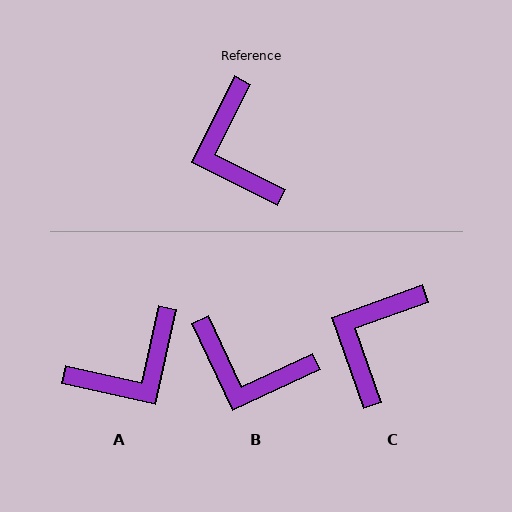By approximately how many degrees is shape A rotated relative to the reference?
Approximately 104 degrees counter-clockwise.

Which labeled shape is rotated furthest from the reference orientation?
A, about 104 degrees away.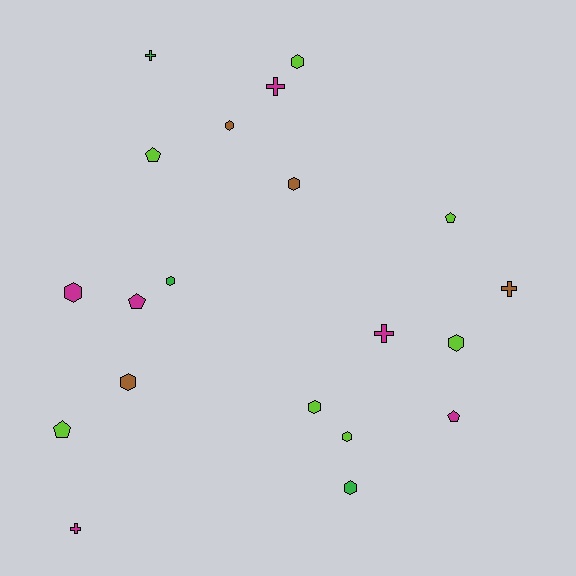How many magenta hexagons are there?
There is 1 magenta hexagon.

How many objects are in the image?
There are 20 objects.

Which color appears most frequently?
Lime, with 7 objects.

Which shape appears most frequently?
Hexagon, with 10 objects.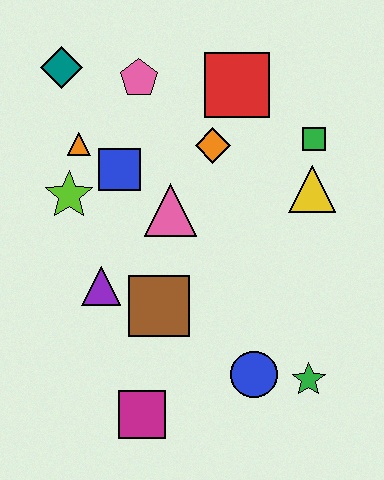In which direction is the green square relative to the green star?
The green square is above the green star.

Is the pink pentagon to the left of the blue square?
No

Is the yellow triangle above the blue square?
No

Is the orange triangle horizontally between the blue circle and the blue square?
No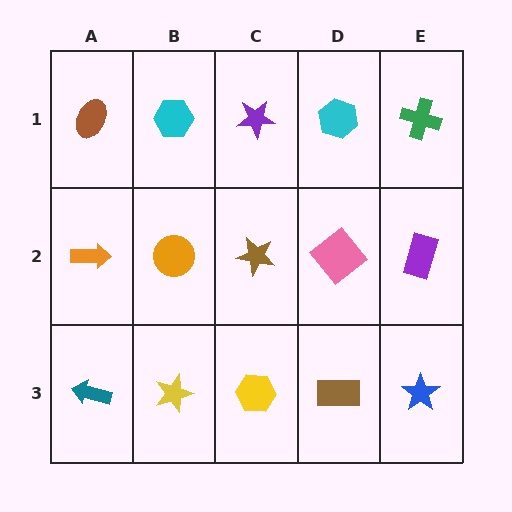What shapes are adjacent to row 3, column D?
A pink diamond (row 2, column D), a yellow hexagon (row 3, column C), a blue star (row 3, column E).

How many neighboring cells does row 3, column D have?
3.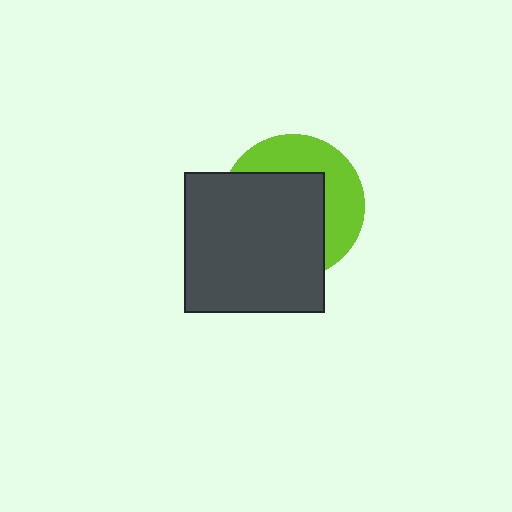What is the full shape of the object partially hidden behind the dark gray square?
The partially hidden object is a lime circle.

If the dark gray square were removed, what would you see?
You would see the complete lime circle.